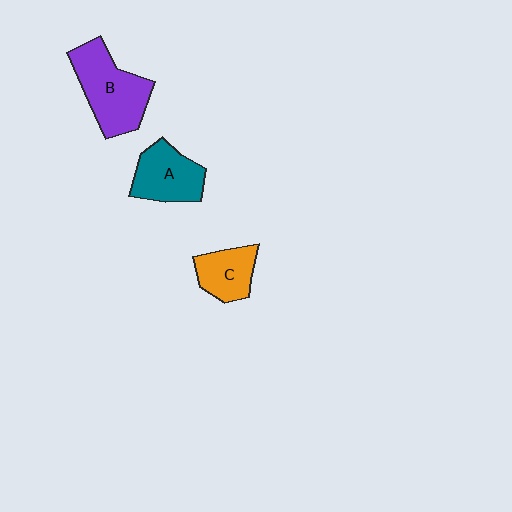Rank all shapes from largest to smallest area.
From largest to smallest: B (purple), A (teal), C (orange).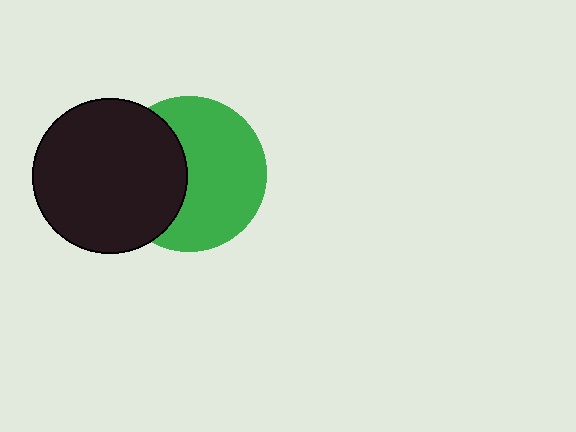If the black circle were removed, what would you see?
You would see the complete green circle.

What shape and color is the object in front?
The object in front is a black circle.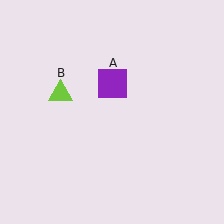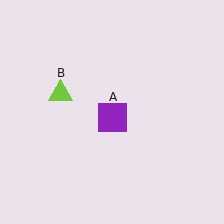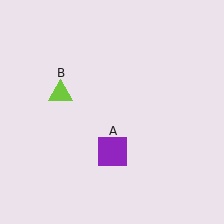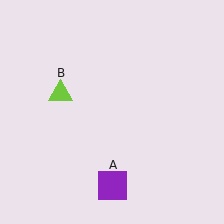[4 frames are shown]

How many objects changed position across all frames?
1 object changed position: purple square (object A).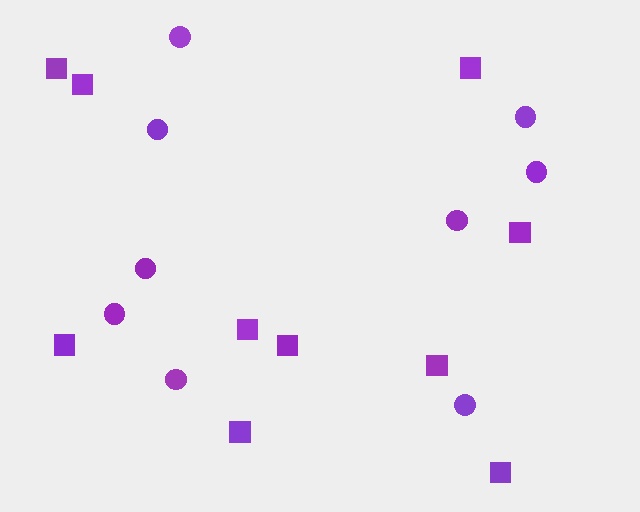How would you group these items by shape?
There are 2 groups: one group of squares (10) and one group of circles (9).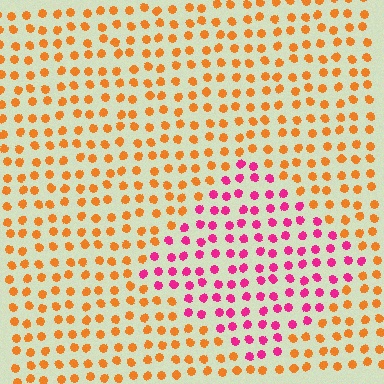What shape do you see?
I see a diamond.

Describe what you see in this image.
The image is filled with small orange elements in a uniform arrangement. A diamond-shaped region is visible where the elements are tinted to a slightly different hue, forming a subtle color boundary.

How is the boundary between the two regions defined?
The boundary is defined purely by a slight shift in hue (about 60 degrees). Spacing, size, and orientation are identical on both sides.